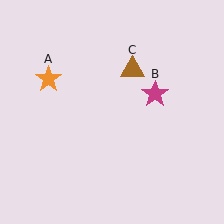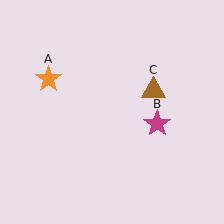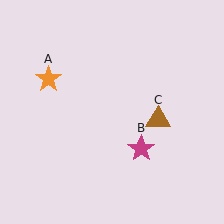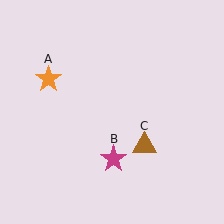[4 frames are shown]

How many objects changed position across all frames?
2 objects changed position: magenta star (object B), brown triangle (object C).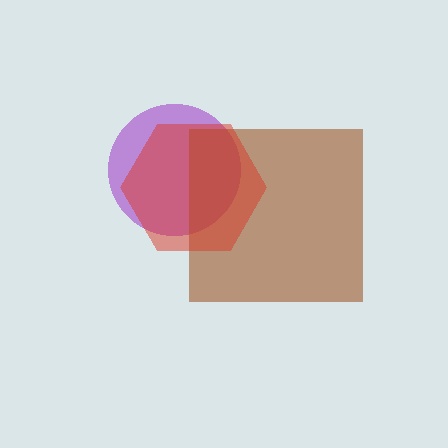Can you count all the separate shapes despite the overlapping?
Yes, there are 3 separate shapes.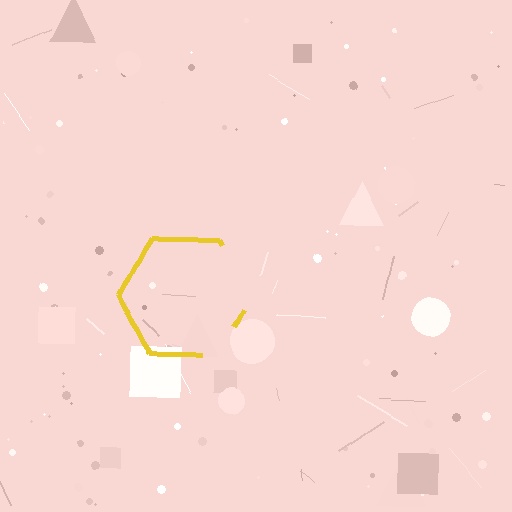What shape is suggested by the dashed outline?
The dashed outline suggests a hexagon.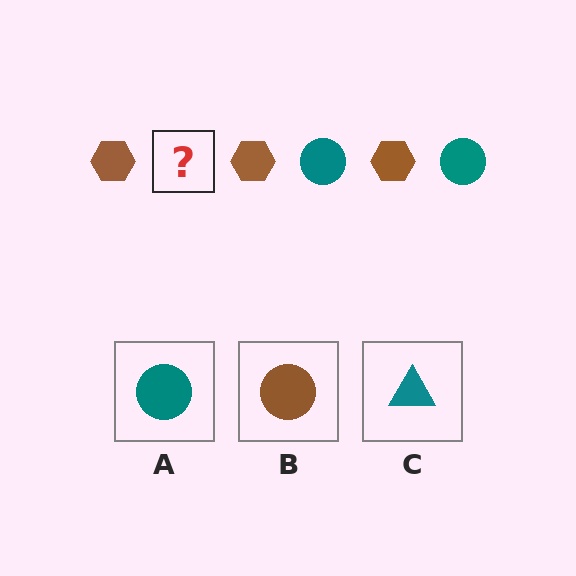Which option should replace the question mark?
Option A.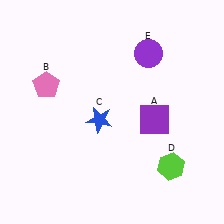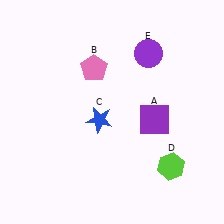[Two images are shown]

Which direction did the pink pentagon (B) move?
The pink pentagon (B) moved right.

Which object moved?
The pink pentagon (B) moved right.